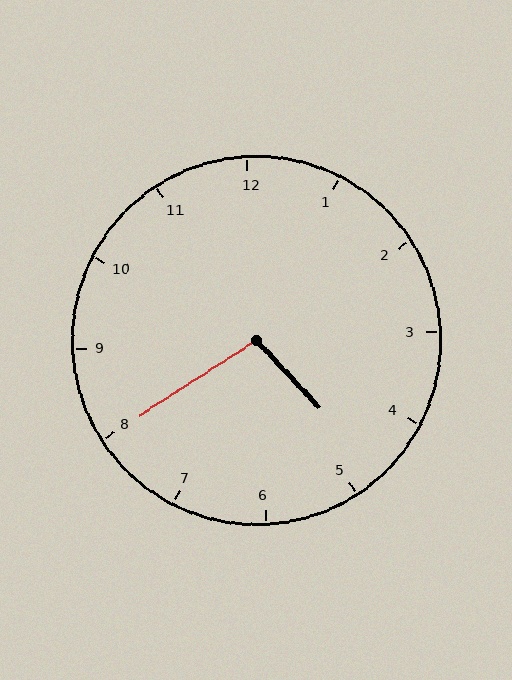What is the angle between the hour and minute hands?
Approximately 100 degrees.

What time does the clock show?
4:40.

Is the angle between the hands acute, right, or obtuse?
It is obtuse.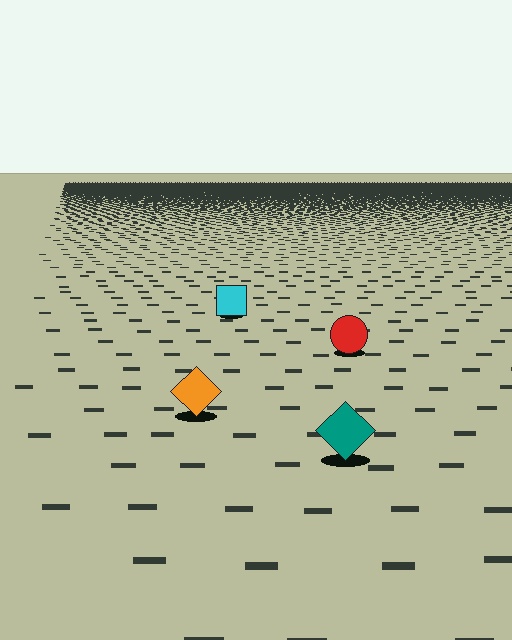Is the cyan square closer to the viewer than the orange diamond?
No. The orange diamond is closer — you can tell from the texture gradient: the ground texture is coarser near it.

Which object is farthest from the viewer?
The cyan square is farthest from the viewer. It appears smaller and the ground texture around it is denser.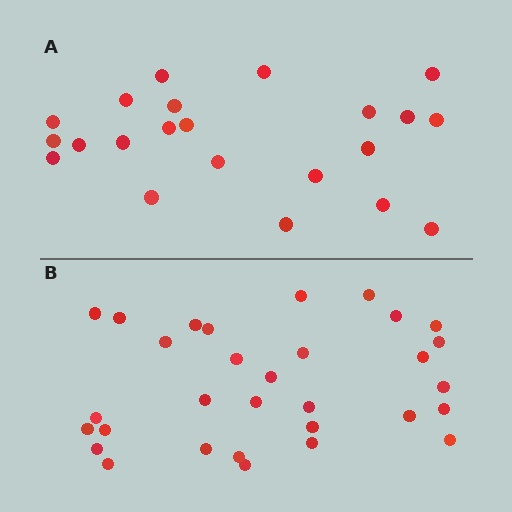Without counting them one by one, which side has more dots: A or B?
Region B (the bottom region) has more dots.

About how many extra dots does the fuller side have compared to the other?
Region B has roughly 8 or so more dots than region A.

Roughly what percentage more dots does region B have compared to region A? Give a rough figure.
About 40% more.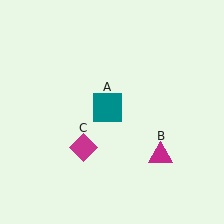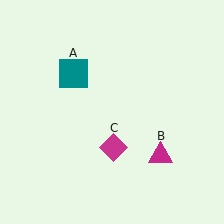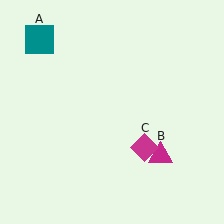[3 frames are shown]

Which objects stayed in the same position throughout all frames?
Magenta triangle (object B) remained stationary.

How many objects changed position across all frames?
2 objects changed position: teal square (object A), magenta diamond (object C).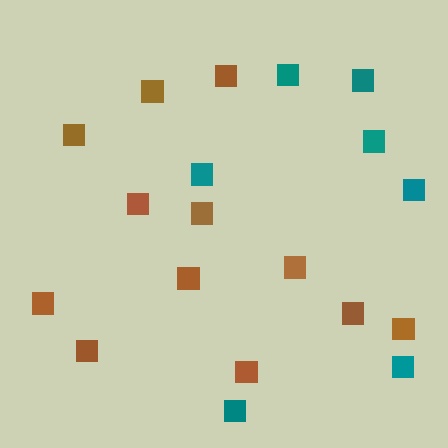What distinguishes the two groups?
There are 2 groups: one group of brown squares (12) and one group of teal squares (7).